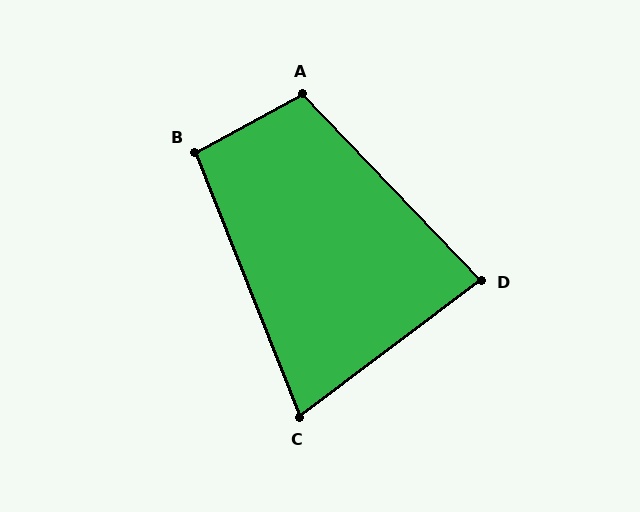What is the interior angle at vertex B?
Approximately 97 degrees (obtuse).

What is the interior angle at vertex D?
Approximately 83 degrees (acute).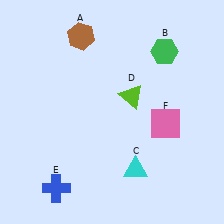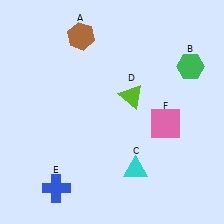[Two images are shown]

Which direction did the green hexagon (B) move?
The green hexagon (B) moved right.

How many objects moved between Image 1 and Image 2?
1 object moved between the two images.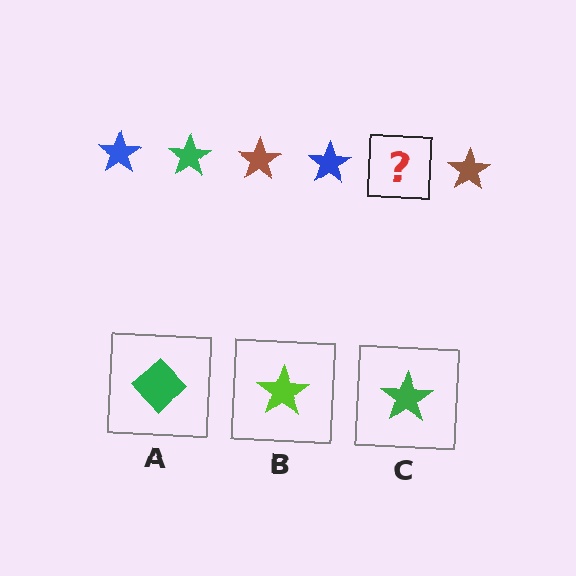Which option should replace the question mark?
Option C.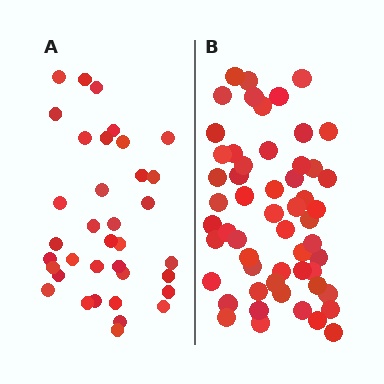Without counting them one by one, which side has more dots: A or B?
Region B (the right region) has more dots.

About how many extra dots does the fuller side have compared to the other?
Region B has approximately 20 more dots than region A.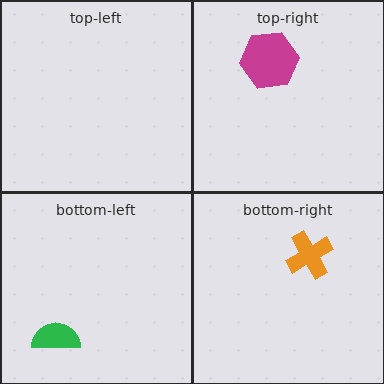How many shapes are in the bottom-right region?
1.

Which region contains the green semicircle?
The bottom-left region.